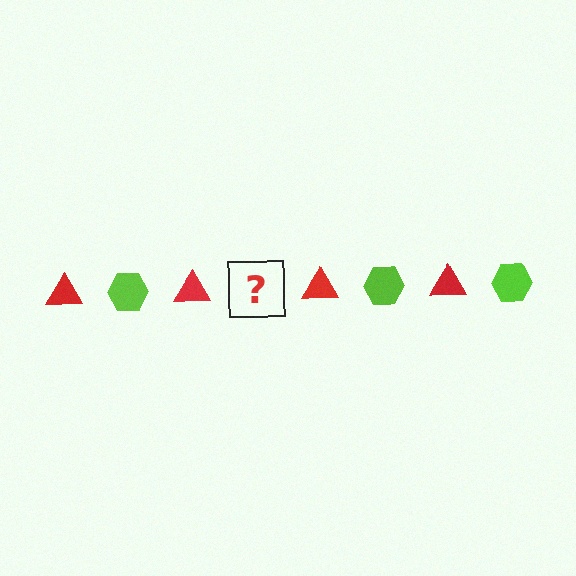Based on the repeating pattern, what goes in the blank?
The blank should be a lime hexagon.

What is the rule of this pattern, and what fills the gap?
The rule is that the pattern alternates between red triangle and lime hexagon. The gap should be filled with a lime hexagon.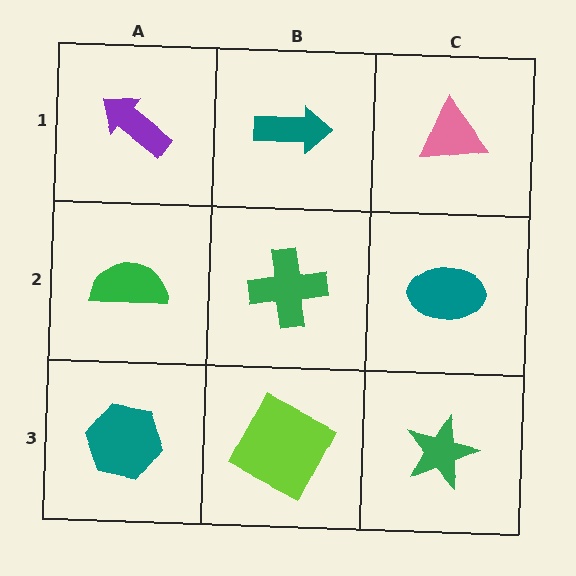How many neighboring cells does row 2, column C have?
3.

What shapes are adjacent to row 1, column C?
A teal ellipse (row 2, column C), a teal arrow (row 1, column B).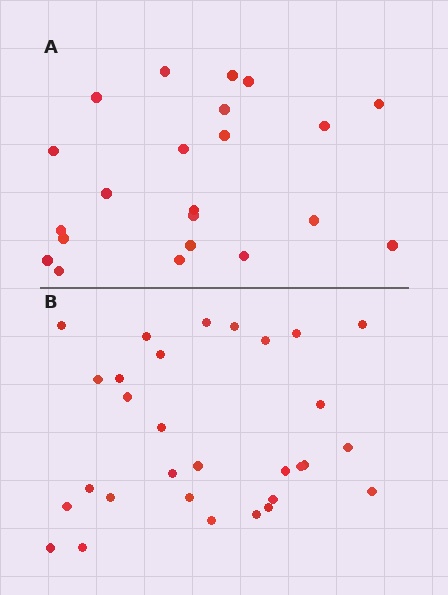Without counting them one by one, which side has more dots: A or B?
Region B (the bottom region) has more dots.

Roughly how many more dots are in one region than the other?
Region B has roughly 8 or so more dots than region A.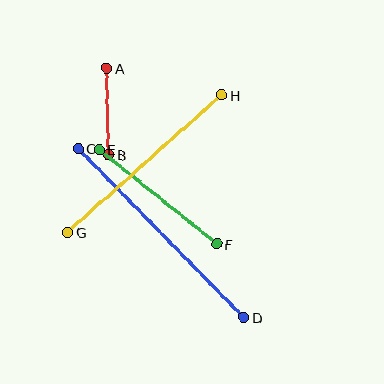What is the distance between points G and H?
The distance is approximately 206 pixels.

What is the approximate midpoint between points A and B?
The midpoint is at approximately (108, 111) pixels.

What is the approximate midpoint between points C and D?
The midpoint is at approximately (161, 233) pixels.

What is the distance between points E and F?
The distance is approximately 151 pixels.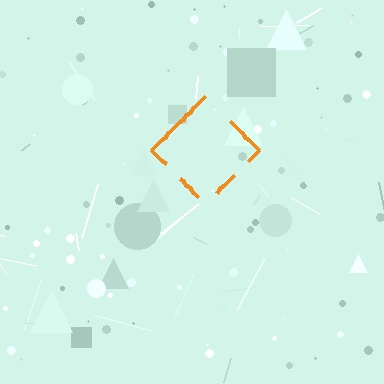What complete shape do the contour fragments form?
The contour fragments form a diamond.